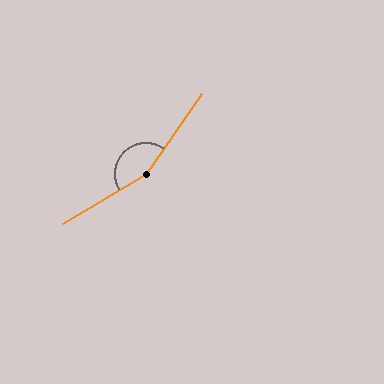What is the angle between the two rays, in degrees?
Approximately 156 degrees.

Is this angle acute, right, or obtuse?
It is obtuse.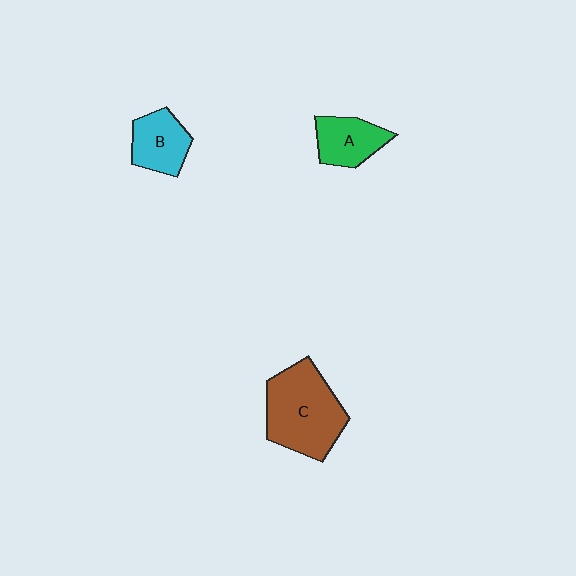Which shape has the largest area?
Shape C (brown).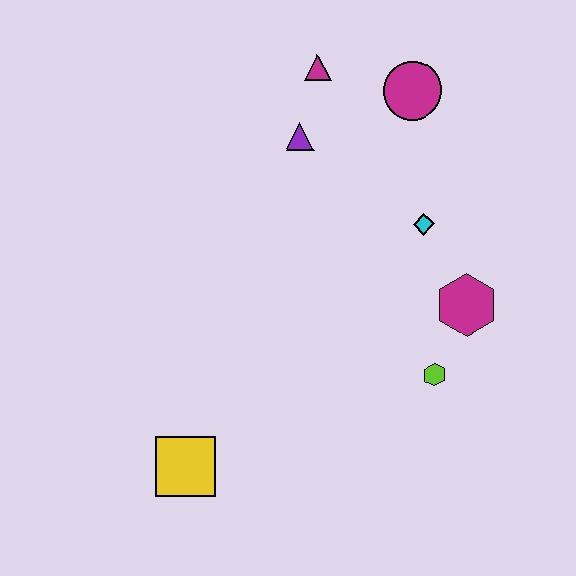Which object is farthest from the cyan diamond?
The yellow square is farthest from the cyan diamond.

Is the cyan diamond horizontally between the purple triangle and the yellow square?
No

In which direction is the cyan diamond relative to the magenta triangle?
The cyan diamond is below the magenta triangle.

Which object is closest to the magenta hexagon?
The lime hexagon is closest to the magenta hexagon.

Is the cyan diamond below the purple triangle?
Yes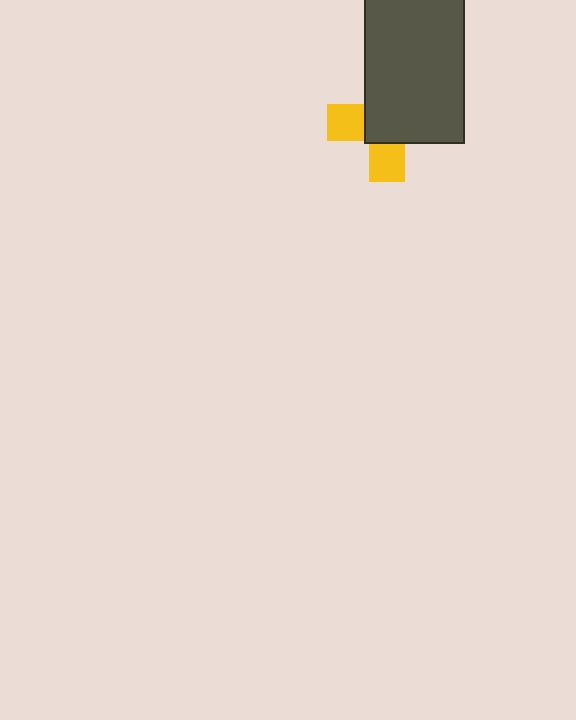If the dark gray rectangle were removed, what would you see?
You would see the complete yellow cross.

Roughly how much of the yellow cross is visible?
A small part of it is visible (roughly 36%).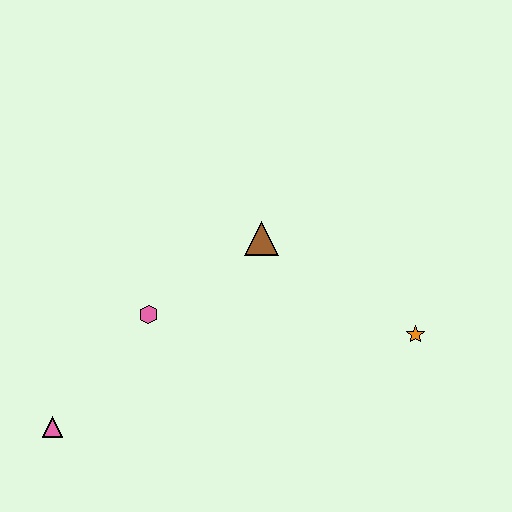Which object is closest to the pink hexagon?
The brown triangle is closest to the pink hexagon.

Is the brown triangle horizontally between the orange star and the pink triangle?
Yes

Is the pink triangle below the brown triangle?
Yes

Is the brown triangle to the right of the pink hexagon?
Yes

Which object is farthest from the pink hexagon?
The orange star is farthest from the pink hexagon.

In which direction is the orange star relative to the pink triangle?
The orange star is to the right of the pink triangle.